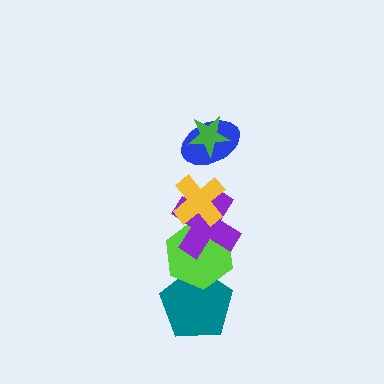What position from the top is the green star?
The green star is 1st from the top.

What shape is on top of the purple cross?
The yellow cross is on top of the purple cross.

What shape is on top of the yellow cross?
The blue ellipse is on top of the yellow cross.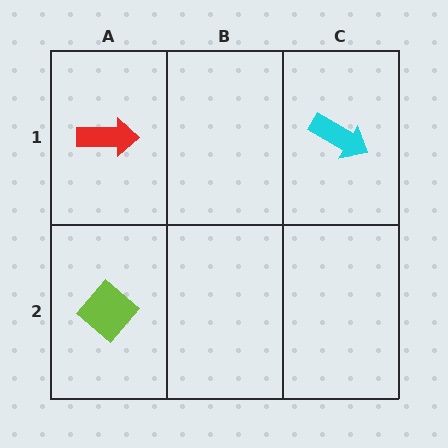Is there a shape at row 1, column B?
No, that cell is empty.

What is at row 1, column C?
A cyan arrow.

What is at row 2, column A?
A lime diamond.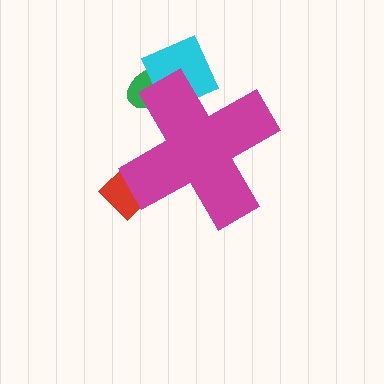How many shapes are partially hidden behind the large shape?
3 shapes are partially hidden.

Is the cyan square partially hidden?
Yes, the cyan square is partially hidden behind the magenta cross.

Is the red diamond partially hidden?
Yes, the red diamond is partially hidden behind the magenta cross.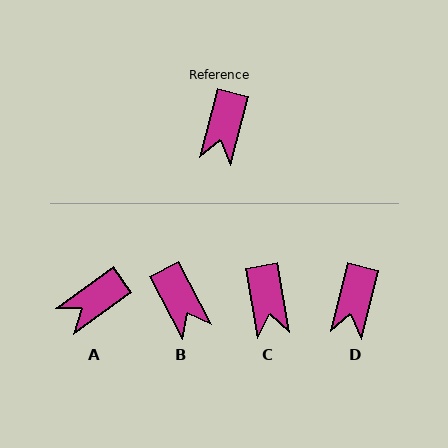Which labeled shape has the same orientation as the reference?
D.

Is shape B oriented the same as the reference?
No, it is off by about 42 degrees.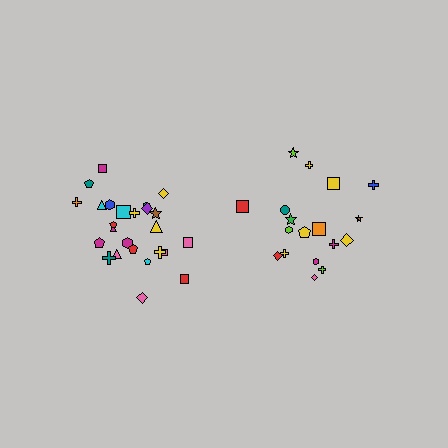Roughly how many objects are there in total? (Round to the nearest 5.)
Roughly 45 objects in total.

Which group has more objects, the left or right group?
The left group.